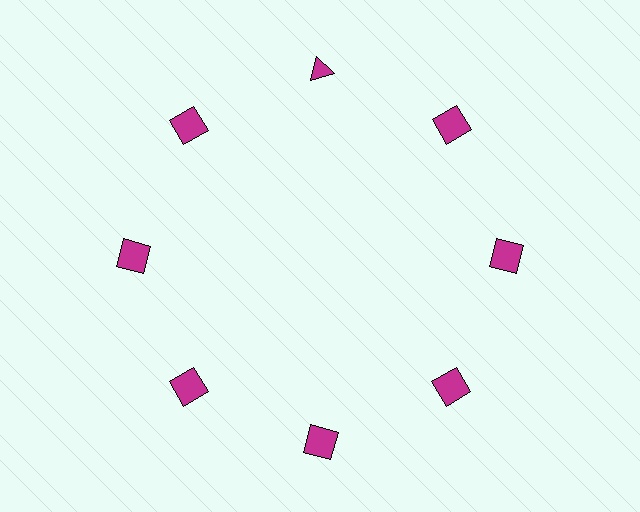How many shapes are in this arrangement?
There are 8 shapes arranged in a ring pattern.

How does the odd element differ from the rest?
It has a different shape: triangle instead of square.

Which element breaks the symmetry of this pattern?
The magenta triangle at roughly the 12 o'clock position breaks the symmetry. All other shapes are magenta squares.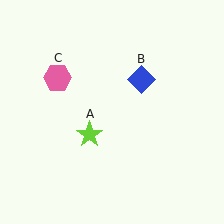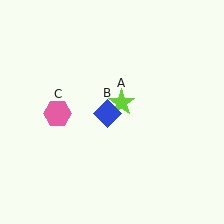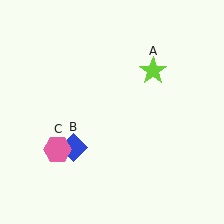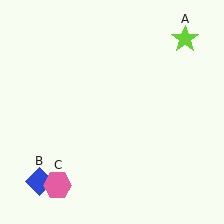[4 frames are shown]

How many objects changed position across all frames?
3 objects changed position: lime star (object A), blue diamond (object B), pink hexagon (object C).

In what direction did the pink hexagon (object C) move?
The pink hexagon (object C) moved down.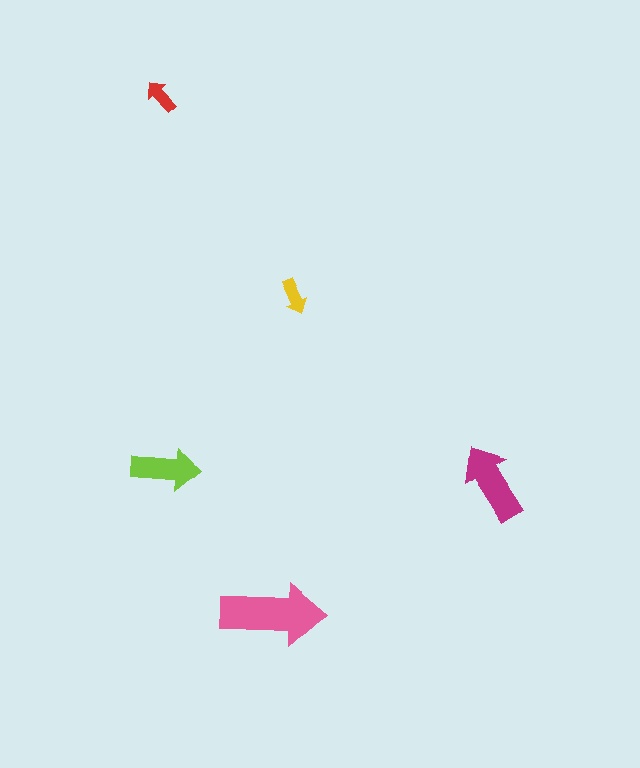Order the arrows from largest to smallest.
the pink one, the magenta one, the lime one, the yellow one, the red one.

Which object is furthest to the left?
The red arrow is leftmost.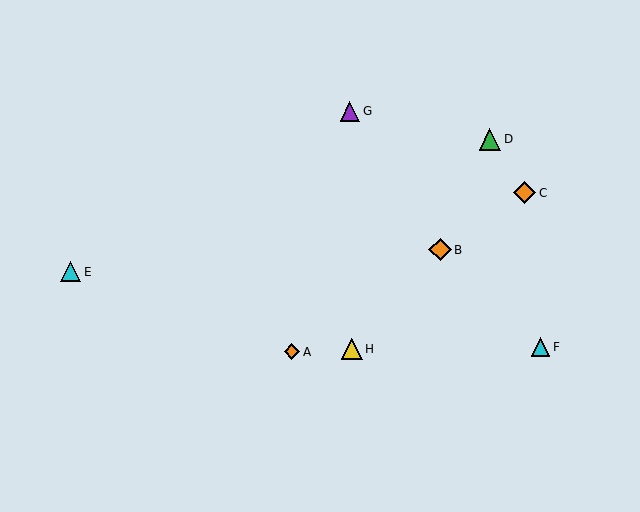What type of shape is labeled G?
Shape G is a purple triangle.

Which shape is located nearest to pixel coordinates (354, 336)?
The yellow triangle (labeled H) at (352, 349) is nearest to that location.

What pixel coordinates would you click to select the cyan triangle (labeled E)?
Click at (71, 272) to select the cyan triangle E.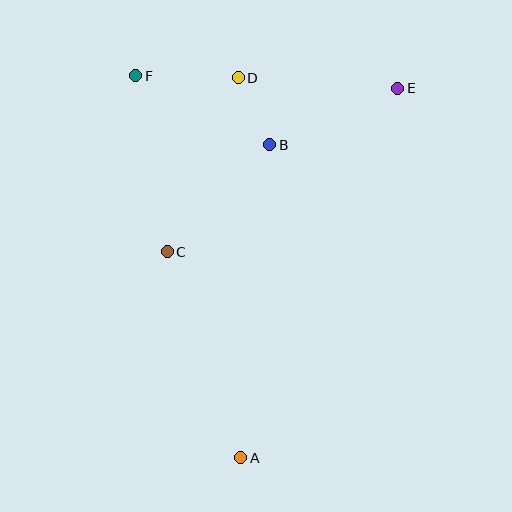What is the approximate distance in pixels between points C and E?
The distance between C and E is approximately 282 pixels.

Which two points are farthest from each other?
Points A and E are farthest from each other.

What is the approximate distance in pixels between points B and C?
The distance between B and C is approximately 148 pixels.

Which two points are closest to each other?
Points B and D are closest to each other.